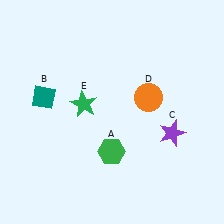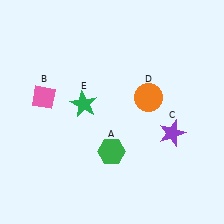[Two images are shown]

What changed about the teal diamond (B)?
In Image 1, B is teal. In Image 2, it changed to pink.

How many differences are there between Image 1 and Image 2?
There is 1 difference between the two images.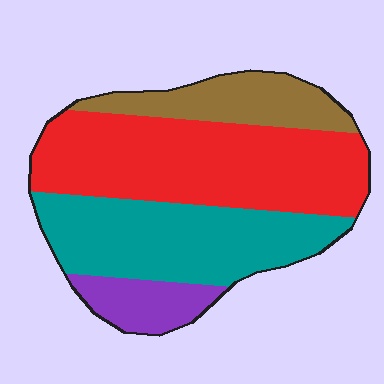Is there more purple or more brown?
Brown.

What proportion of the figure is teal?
Teal takes up between a sixth and a third of the figure.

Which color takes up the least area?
Purple, at roughly 10%.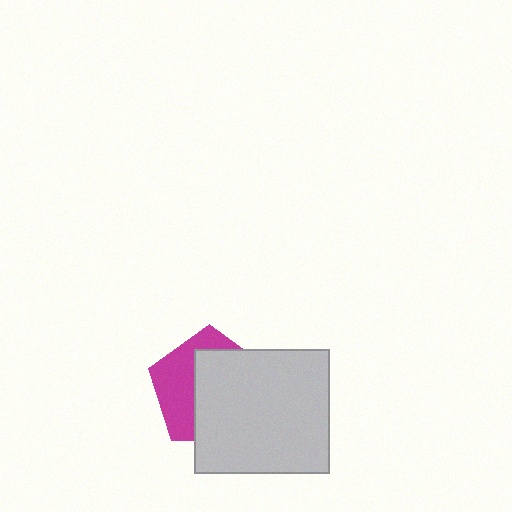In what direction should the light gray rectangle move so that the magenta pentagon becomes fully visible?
The light gray rectangle should move right. That is the shortest direction to clear the overlap and leave the magenta pentagon fully visible.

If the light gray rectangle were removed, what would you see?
You would see the complete magenta pentagon.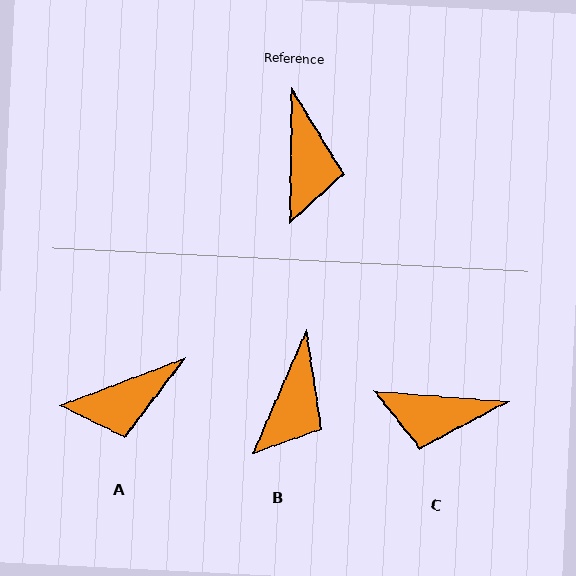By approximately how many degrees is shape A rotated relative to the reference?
Approximately 68 degrees clockwise.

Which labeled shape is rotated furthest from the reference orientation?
C, about 93 degrees away.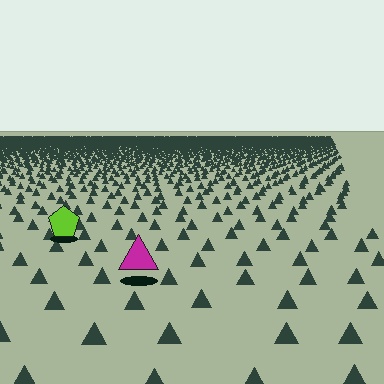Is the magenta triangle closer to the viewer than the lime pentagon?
Yes. The magenta triangle is closer — you can tell from the texture gradient: the ground texture is coarser near it.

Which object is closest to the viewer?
The magenta triangle is closest. The texture marks near it are larger and more spread out.